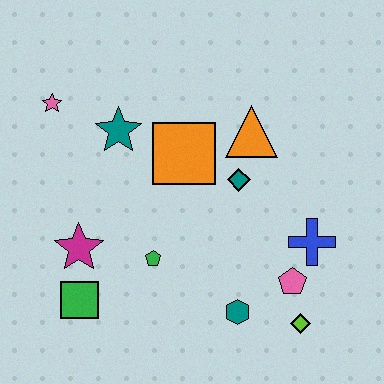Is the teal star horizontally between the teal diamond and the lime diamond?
No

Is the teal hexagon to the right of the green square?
Yes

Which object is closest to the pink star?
The teal star is closest to the pink star.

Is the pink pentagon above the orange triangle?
No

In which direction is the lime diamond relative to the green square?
The lime diamond is to the right of the green square.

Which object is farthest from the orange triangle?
The green square is farthest from the orange triangle.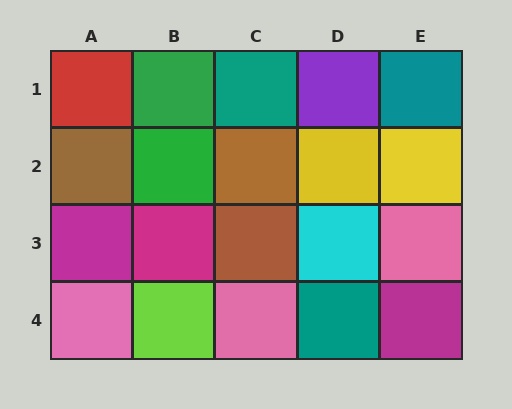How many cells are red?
1 cell is red.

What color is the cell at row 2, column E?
Yellow.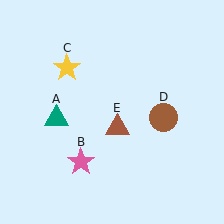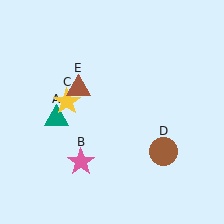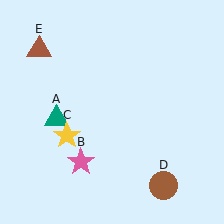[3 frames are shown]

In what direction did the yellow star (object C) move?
The yellow star (object C) moved down.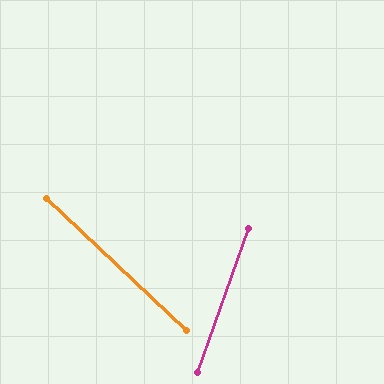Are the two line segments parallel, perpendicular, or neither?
Neither parallel nor perpendicular — they differ by about 66°.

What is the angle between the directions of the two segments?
Approximately 66 degrees.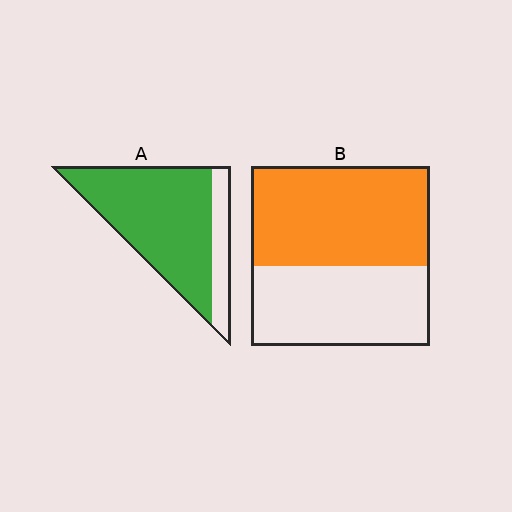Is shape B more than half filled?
Yes.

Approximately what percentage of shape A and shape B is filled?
A is approximately 80% and B is approximately 55%.